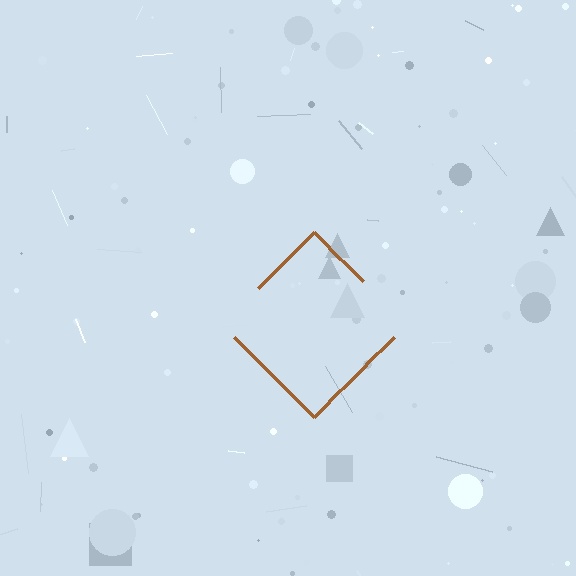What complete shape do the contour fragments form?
The contour fragments form a diamond.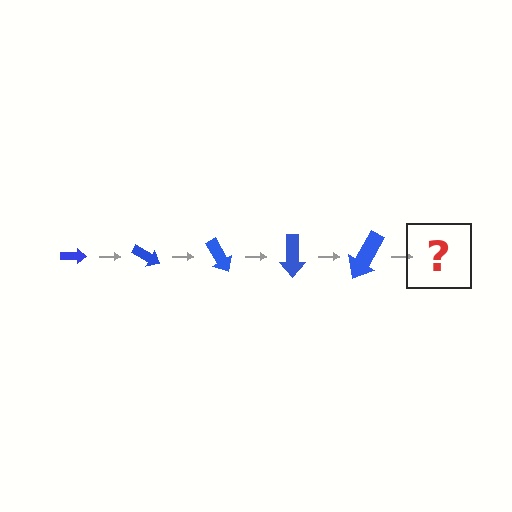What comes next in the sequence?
The next element should be an arrow, larger than the previous one and rotated 150 degrees from the start.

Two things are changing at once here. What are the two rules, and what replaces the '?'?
The two rules are that the arrow grows larger each step and it rotates 30 degrees each step. The '?' should be an arrow, larger than the previous one and rotated 150 degrees from the start.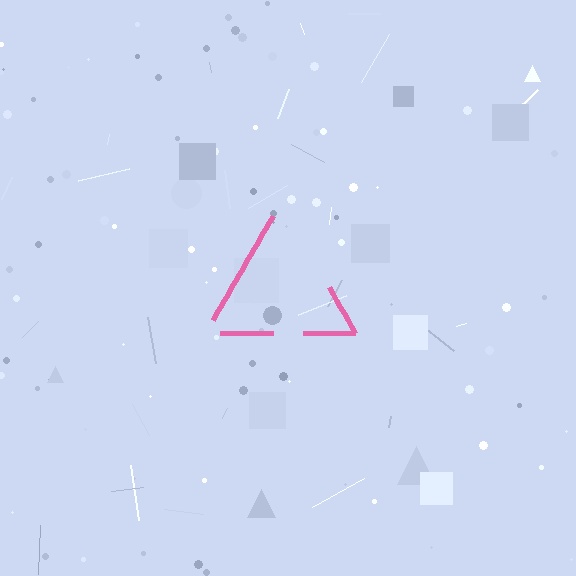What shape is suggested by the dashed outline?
The dashed outline suggests a triangle.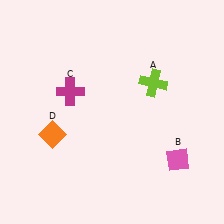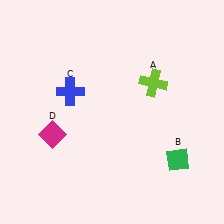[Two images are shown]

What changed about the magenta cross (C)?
In Image 1, C is magenta. In Image 2, it changed to blue.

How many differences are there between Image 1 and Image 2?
There are 3 differences between the two images.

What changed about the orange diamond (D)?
In Image 1, D is orange. In Image 2, it changed to magenta.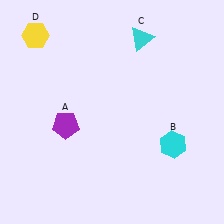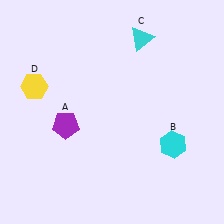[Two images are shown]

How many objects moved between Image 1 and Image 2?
1 object moved between the two images.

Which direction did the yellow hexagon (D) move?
The yellow hexagon (D) moved down.